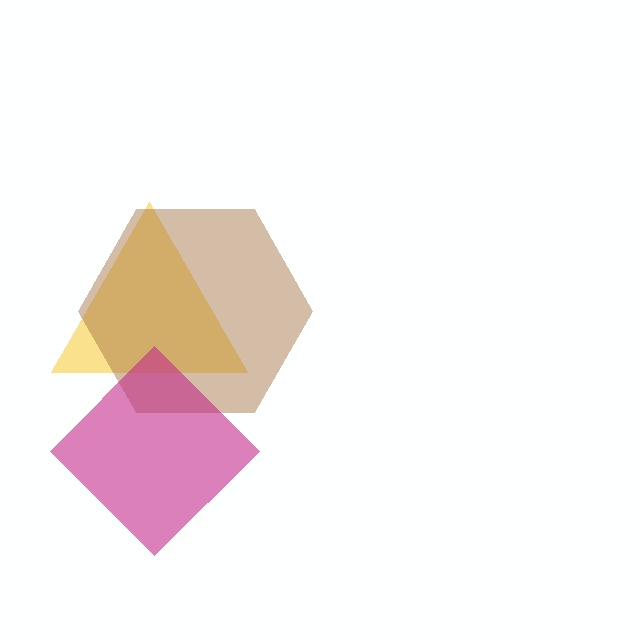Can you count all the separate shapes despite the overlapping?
Yes, there are 3 separate shapes.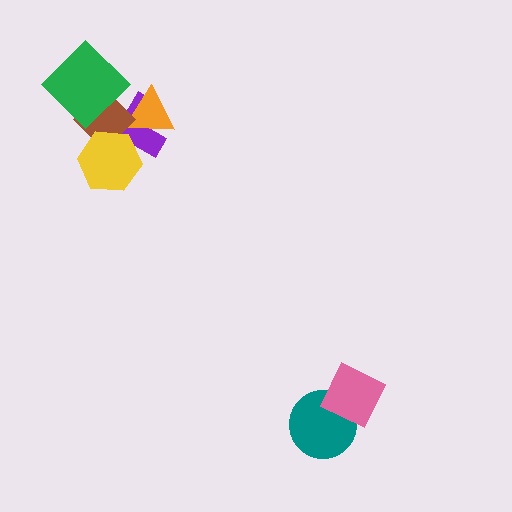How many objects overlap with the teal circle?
1 object overlaps with the teal circle.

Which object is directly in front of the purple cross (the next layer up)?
The orange triangle is directly in front of the purple cross.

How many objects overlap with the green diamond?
2 objects overlap with the green diamond.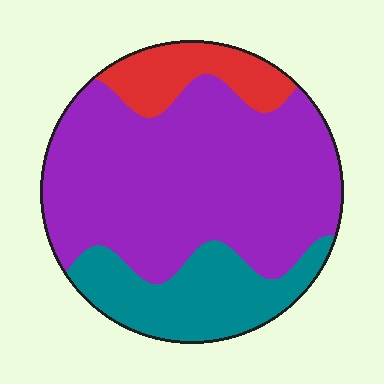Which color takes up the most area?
Purple, at roughly 65%.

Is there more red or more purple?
Purple.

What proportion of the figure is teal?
Teal covers about 20% of the figure.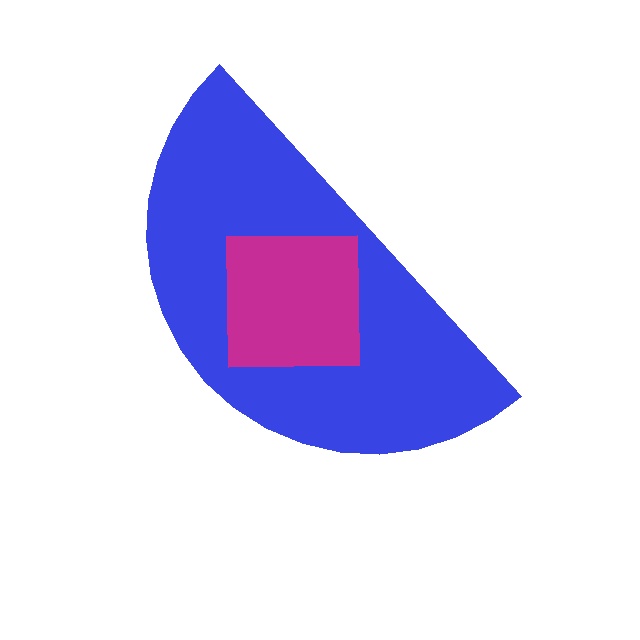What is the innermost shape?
The magenta square.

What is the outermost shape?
The blue semicircle.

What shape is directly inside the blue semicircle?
The magenta square.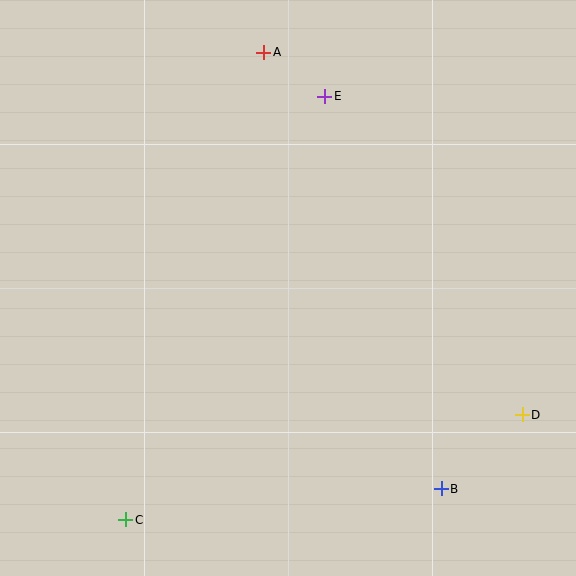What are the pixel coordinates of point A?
Point A is at (264, 52).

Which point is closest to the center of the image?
Point E at (325, 96) is closest to the center.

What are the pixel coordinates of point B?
Point B is at (441, 489).